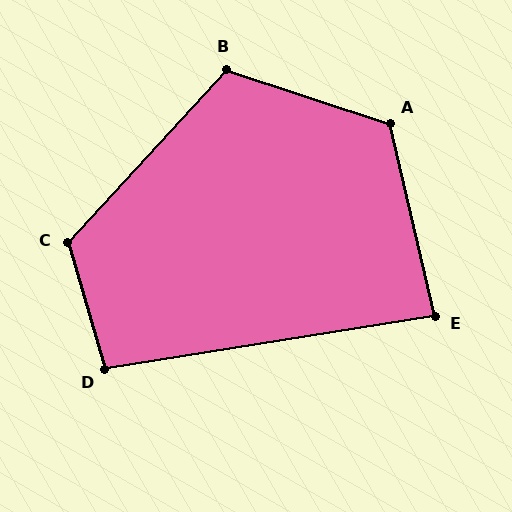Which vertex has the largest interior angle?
A, at approximately 121 degrees.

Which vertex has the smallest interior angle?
E, at approximately 86 degrees.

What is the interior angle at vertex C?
Approximately 121 degrees (obtuse).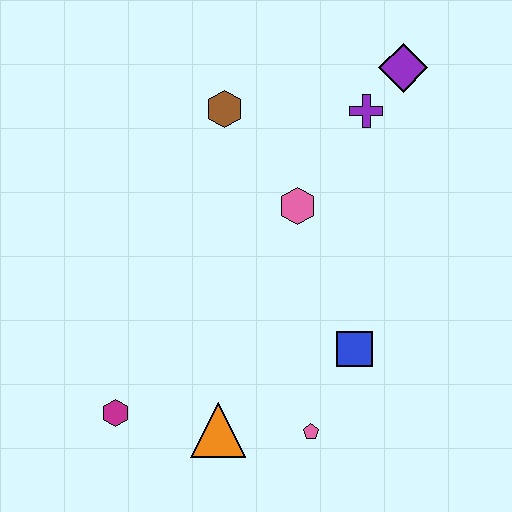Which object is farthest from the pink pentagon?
The purple diamond is farthest from the pink pentagon.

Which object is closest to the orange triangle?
The pink pentagon is closest to the orange triangle.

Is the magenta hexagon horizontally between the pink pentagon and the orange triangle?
No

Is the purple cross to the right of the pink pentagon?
Yes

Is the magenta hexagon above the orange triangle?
Yes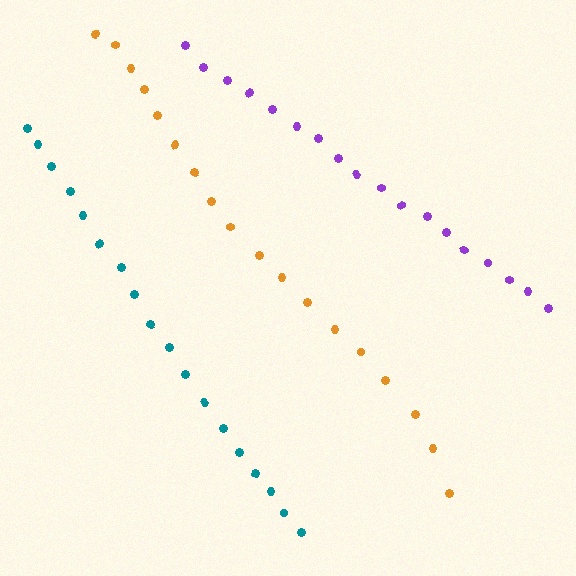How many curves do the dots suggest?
There are 3 distinct paths.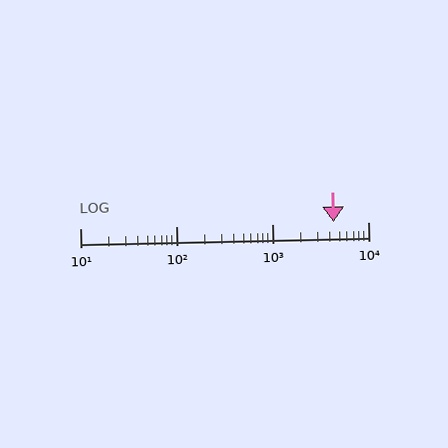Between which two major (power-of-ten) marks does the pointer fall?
The pointer is between 1000 and 10000.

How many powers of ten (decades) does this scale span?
The scale spans 3 decades, from 10 to 10000.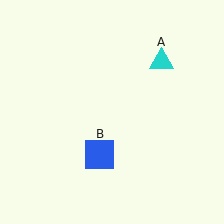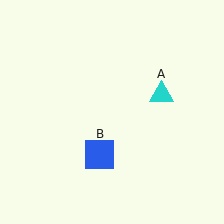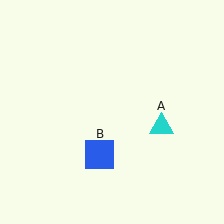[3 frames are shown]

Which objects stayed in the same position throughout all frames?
Blue square (object B) remained stationary.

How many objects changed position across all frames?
1 object changed position: cyan triangle (object A).